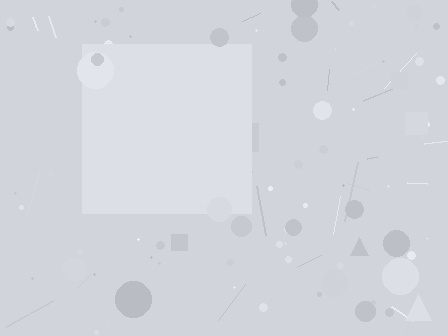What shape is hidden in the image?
A square is hidden in the image.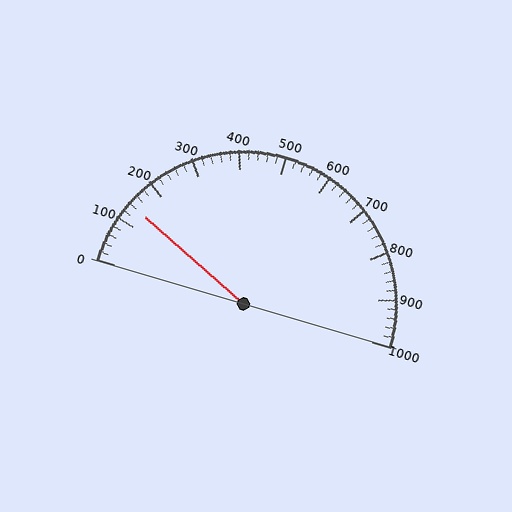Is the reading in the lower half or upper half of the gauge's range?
The reading is in the lower half of the range (0 to 1000).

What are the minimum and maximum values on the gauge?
The gauge ranges from 0 to 1000.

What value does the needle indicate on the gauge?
The needle indicates approximately 140.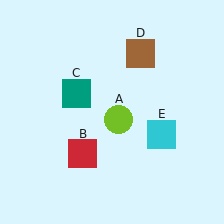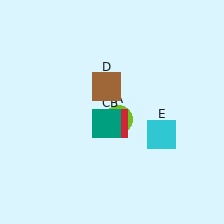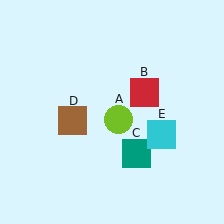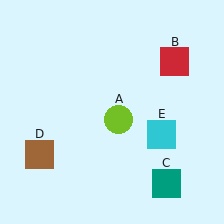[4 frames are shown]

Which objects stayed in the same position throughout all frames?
Lime circle (object A) and cyan square (object E) remained stationary.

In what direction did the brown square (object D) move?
The brown square (object D) moved down and to the left.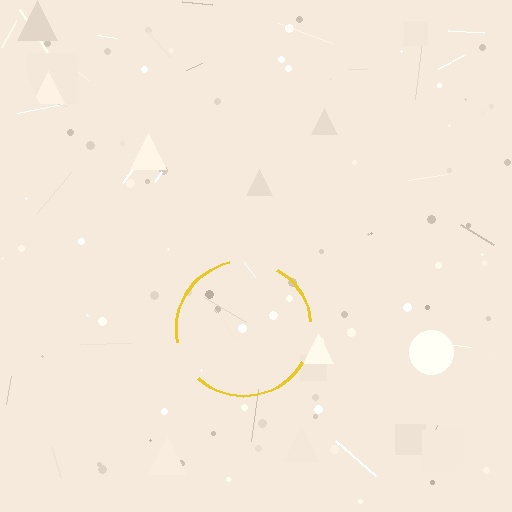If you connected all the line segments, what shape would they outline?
They would outline a circle.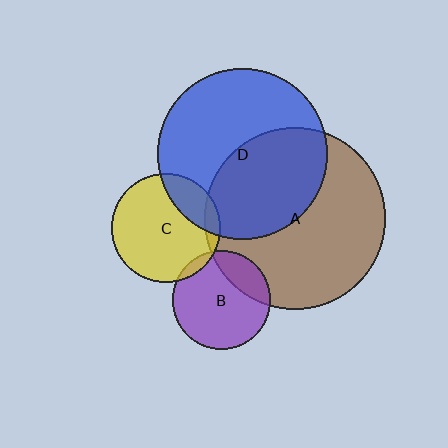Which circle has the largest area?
Circle A (brown).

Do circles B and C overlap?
Yes.